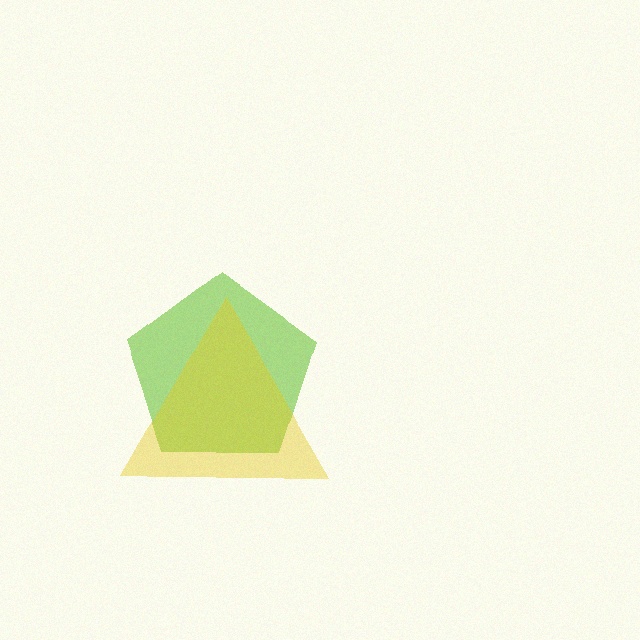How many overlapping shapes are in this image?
There are 2 overlapping shapes in the image.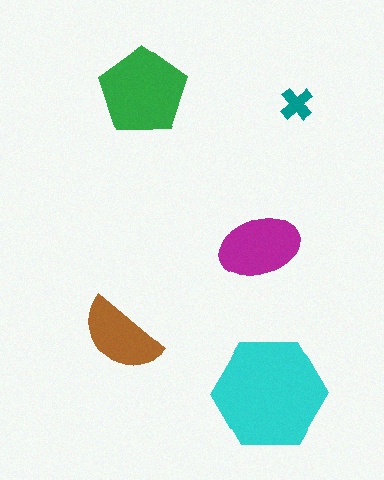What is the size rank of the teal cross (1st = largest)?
5th.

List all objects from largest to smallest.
The cyan hexagon, the green pentagon, the magenta ellipse, the brown semicircle, the teal cross.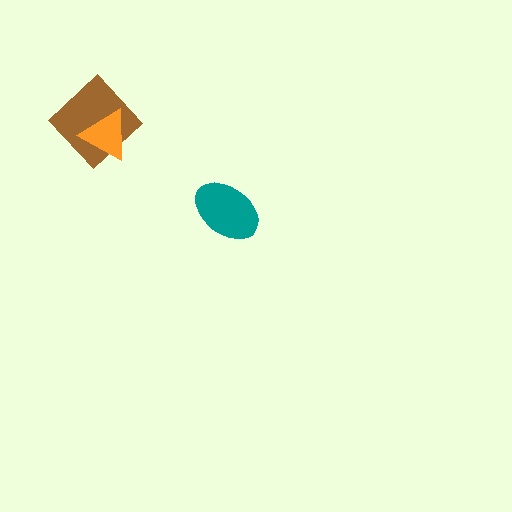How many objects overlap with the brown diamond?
1 object overlaps with the brown diamond.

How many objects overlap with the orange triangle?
1 object overlaps with the orange triangle.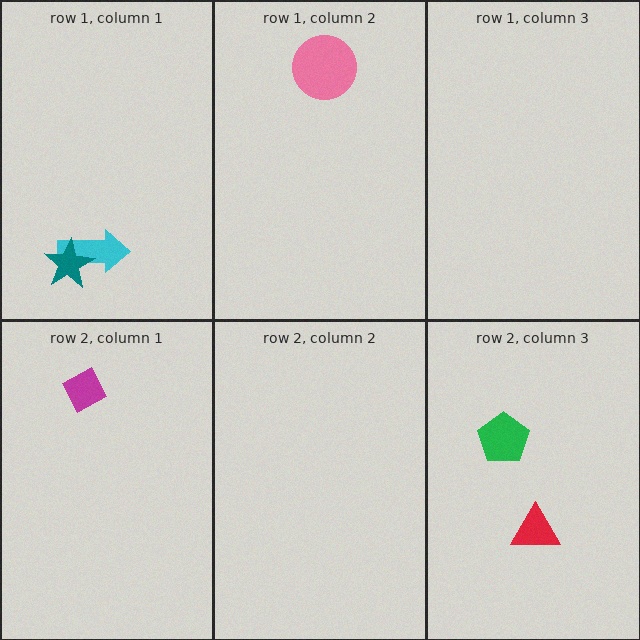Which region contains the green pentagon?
The row 2, column 3 region.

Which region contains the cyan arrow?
The row 1, column 1 region.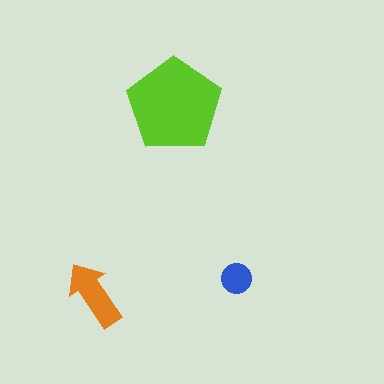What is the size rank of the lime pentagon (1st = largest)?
1st.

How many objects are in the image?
There are 3 objects in the image.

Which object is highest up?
The lime pentagon is topmost.